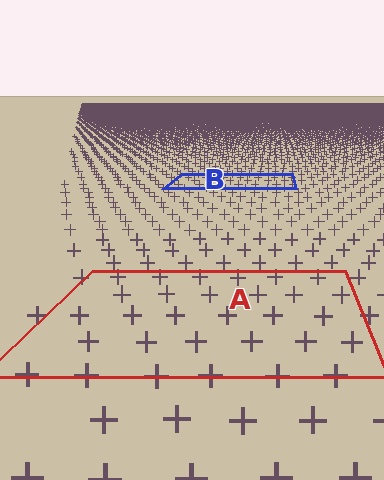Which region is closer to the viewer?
Region A is closer. The texture elements there are larger and more spread out.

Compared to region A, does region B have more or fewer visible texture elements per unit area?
Region B has more texture elements per unit area — they are packed more densely because it is farther away.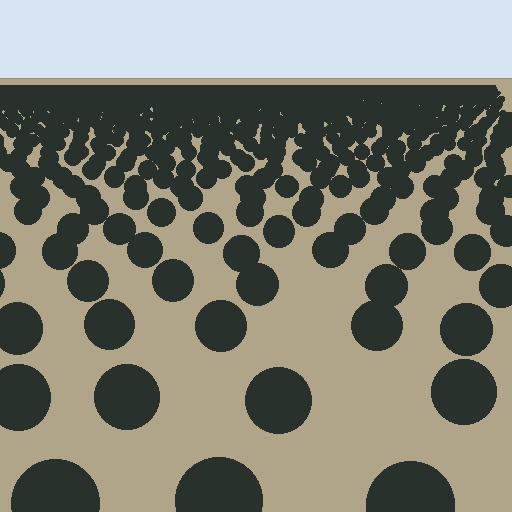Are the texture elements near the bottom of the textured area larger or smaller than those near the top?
Larger. Near the bottom, elements are closer to the viewer and appear at a bigger on-screen size.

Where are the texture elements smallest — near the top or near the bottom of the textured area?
Near the top.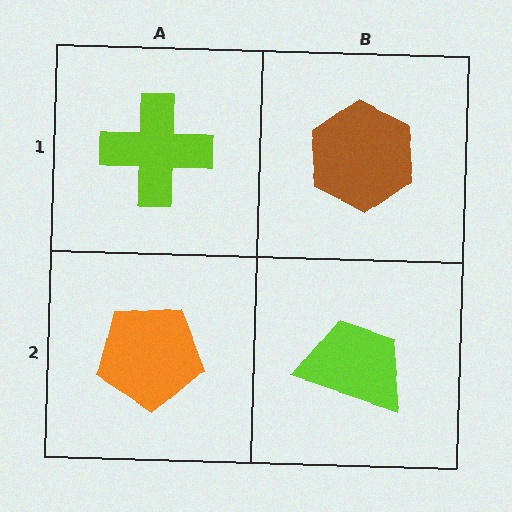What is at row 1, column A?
A lime cross.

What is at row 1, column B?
A brown hexagon.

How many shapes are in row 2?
2 shapes.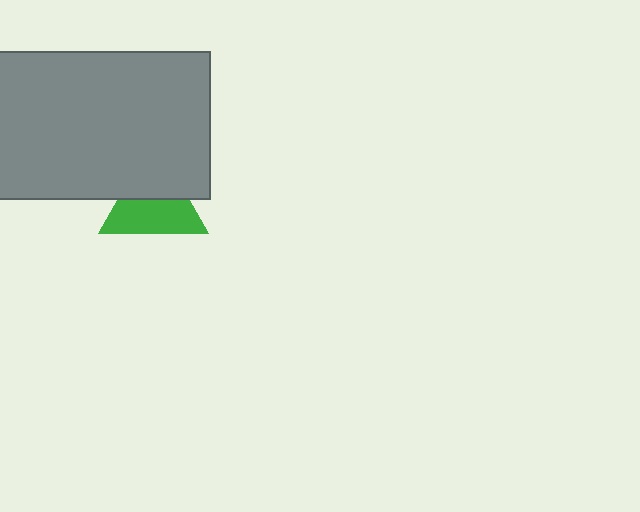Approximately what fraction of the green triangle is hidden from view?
Roughly 42% of the green triangle is hidden behind the gray rectangle.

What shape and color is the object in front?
The object in front is a gray rectangle.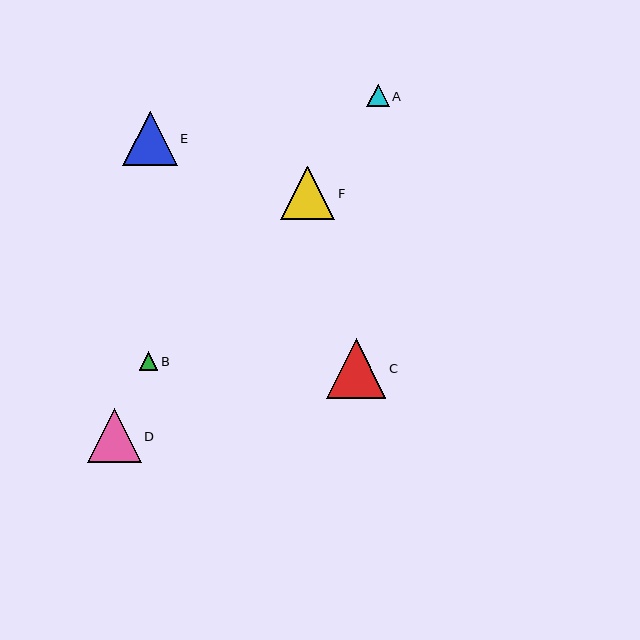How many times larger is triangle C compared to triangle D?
Triangle C is approximately 1.1 times the size of triangle D.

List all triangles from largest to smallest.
From largest to smallest: C, E, D, F, A, B.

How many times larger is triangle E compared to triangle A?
Triangle E is approximately 2.4 times the size of triangle A.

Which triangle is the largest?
Triangle C is the largest with a size of approximately 60 pixels.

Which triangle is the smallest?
Triangle B is the smallest with a size of approximately 19 pixels.